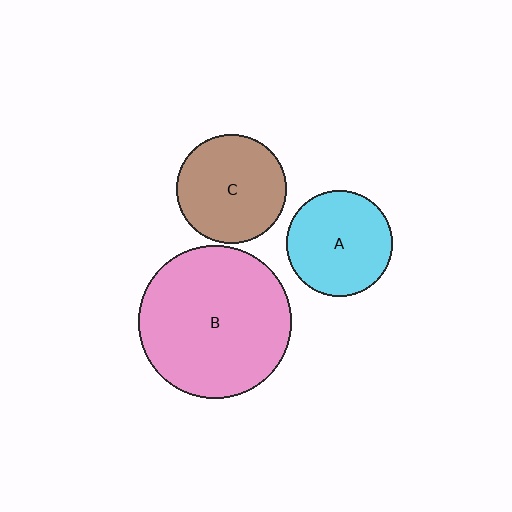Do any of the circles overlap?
No, none of the circles overlap.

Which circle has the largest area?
Circle B (pink).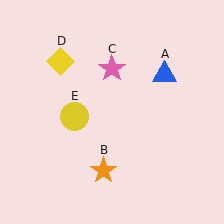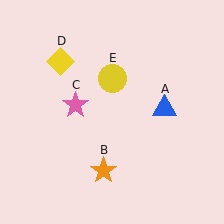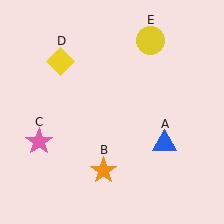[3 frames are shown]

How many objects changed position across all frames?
3 objects changed position: blue triangle (object A), pink star (object C), yellow circle (object E).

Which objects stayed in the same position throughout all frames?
Orange star (object B) and yellow diamond (object D) remained stationary.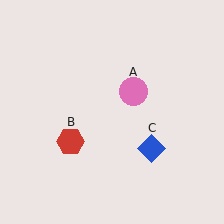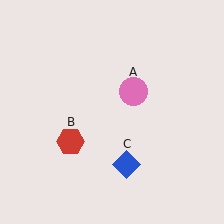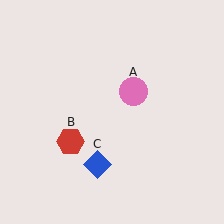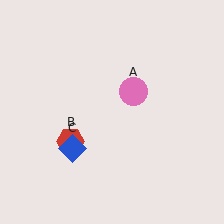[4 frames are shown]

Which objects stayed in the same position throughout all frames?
Pink circle (object A) and red hexagon (object B) remained stationary.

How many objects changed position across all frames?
1 object changed position: blue diamond (object C).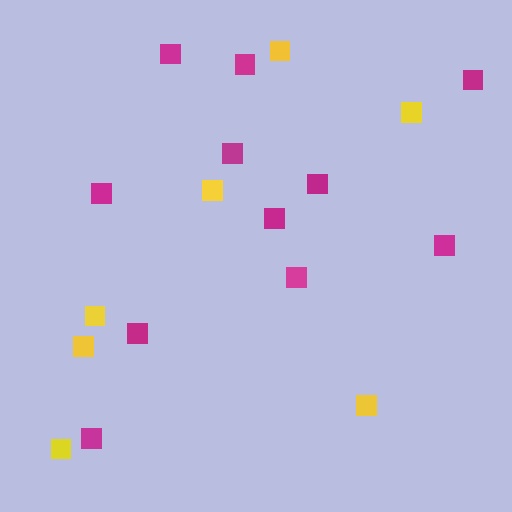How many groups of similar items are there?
There are 2 groups: one group of yellow squares (7) and one group of magenta squares (11).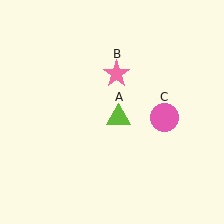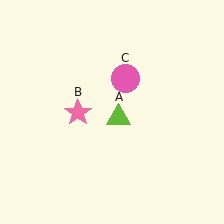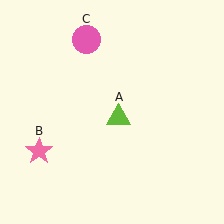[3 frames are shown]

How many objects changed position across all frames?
2 objects changed position: pink star (object B), pink circle (object C).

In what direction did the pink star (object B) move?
The pink star (object B) moved down and to the left.